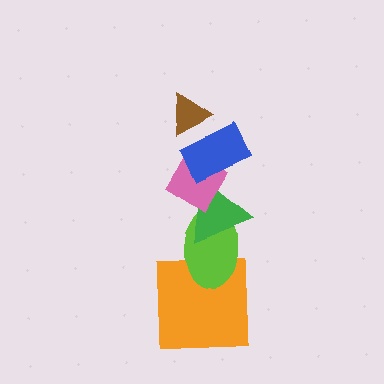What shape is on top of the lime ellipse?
The green triangle is on top of the lime ellipse.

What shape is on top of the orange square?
The lime ellipse is on top of the orange square.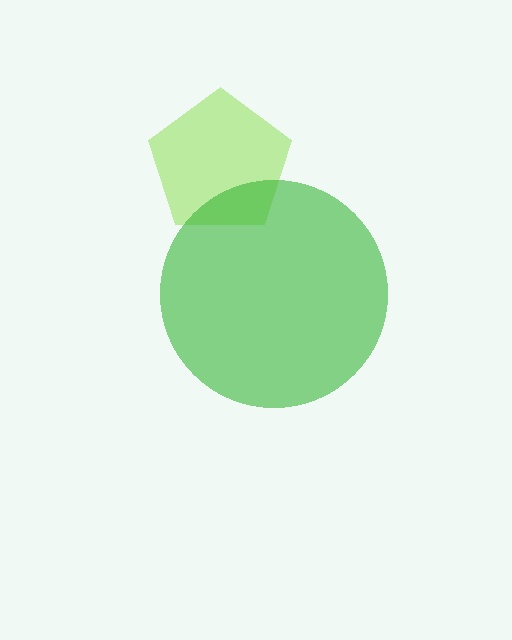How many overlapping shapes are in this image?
There are 2 overlapping shapes in the image.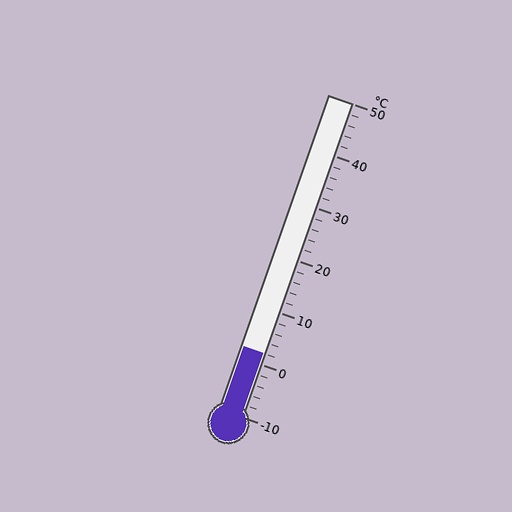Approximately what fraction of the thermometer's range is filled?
The thermometer is filled to approximately 20% of its range.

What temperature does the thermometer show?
The thermometer shows approximately 2°C.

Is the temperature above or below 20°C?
The temperature is below 20°C.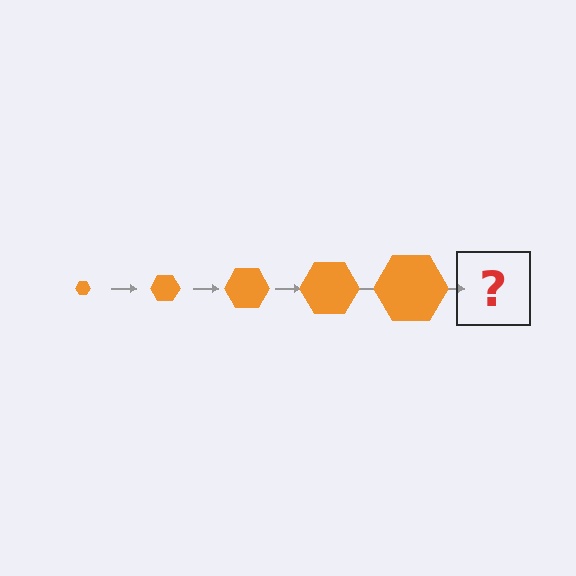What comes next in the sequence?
The next element should be an orange hexagon, larger than the previous one.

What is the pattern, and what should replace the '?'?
The pattern is that the hexagon gets progressively larger each step. The '?' should be an orange hexagon, larger than the previous one.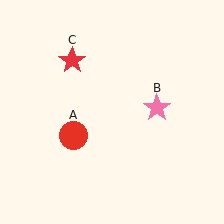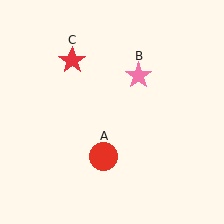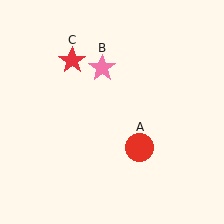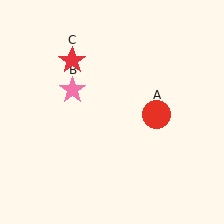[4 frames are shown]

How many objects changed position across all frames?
2 objects changed position: red circle (object A), pink star (object B).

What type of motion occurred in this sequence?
The red circle (object A), pink star (object B) rotated counterclockwise around the center of the scene.